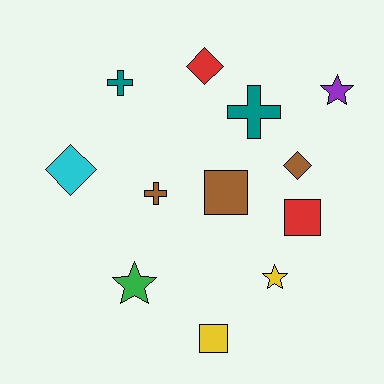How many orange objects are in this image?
There are no orange objects.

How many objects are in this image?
There are 12 objects.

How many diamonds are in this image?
There are 3 diamonds.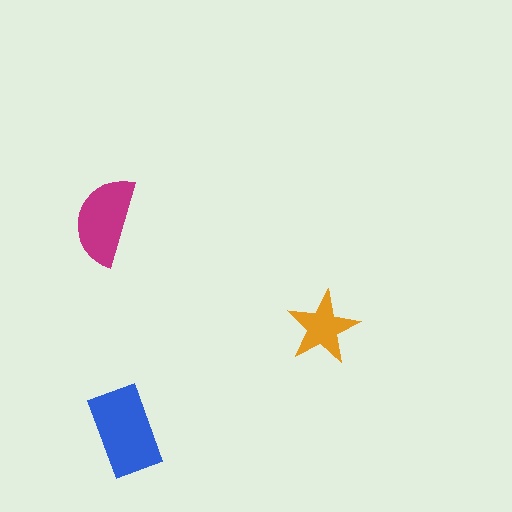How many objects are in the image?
There are 3 objects in the image.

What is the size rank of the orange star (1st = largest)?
3rd.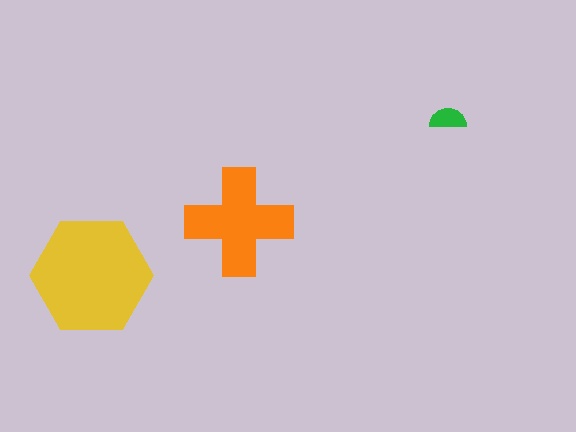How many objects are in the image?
There are 3 objects in the image.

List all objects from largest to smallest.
The yellow hexagon, the orange cross, the green semicircle.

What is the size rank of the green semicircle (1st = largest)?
3rd.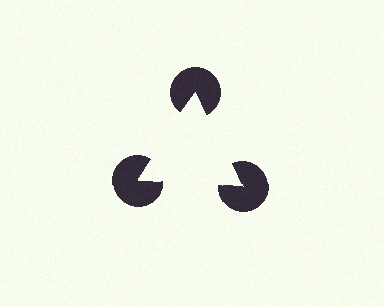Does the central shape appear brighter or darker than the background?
It typically appears slightly brighter than the background, even though no actual brightness change is drawn.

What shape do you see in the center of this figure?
An illusory triangle — its edges are inferred from the aligned wedge cuts in the pac-man discs, not physically drawn.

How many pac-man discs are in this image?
There are 3 — one at each vertex of the illusory triangle.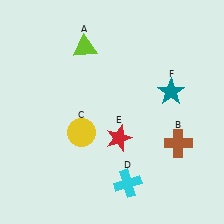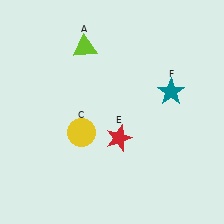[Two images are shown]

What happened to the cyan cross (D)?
The cyan cross (D) was removed in Image 2. It was in the bottom-right area of Image 1.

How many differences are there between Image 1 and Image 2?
There are 2 differences between the two images.